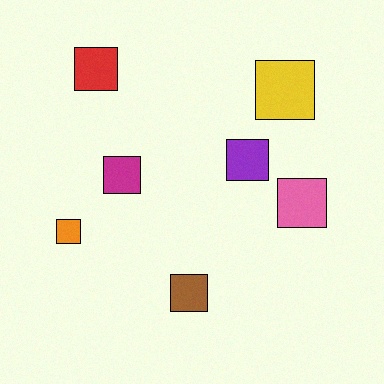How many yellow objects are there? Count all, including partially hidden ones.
There is 1 yellow object.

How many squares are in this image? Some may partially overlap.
There are 7 squares.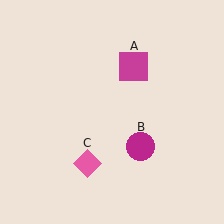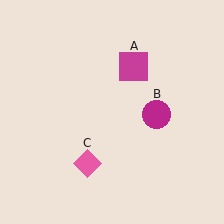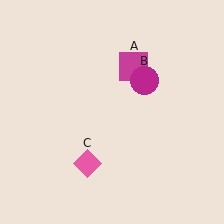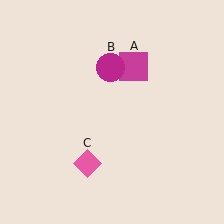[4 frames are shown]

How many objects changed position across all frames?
1 object changed position: magenta circle (object B).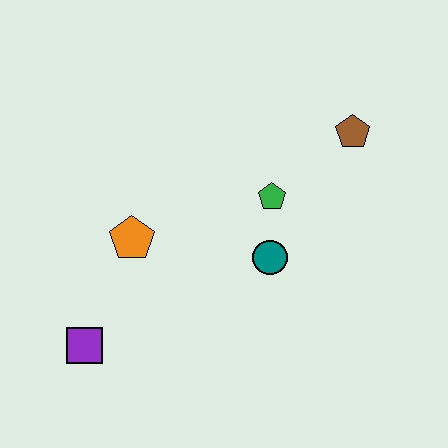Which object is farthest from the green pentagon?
The purple square is farthest from the green pentagon.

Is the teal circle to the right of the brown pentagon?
No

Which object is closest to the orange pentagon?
The purple square is closest to the orange pentagon.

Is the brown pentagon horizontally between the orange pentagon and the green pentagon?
No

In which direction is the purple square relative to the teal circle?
The purple square is to the left of the teal circle.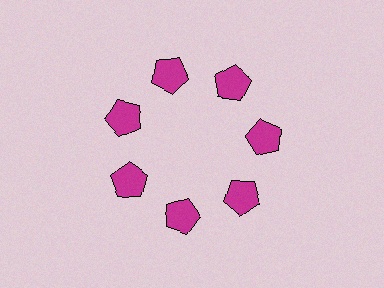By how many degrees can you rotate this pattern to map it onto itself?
The pattern maps onto itself every 51 degrees of rotation.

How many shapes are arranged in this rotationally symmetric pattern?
There are 7 shapes, arranged in 7 groups of 1.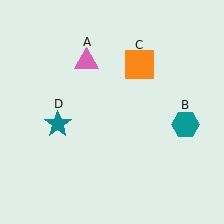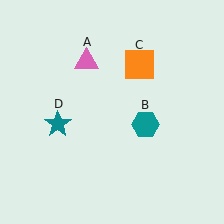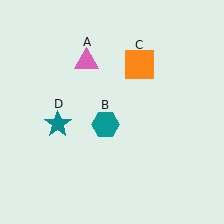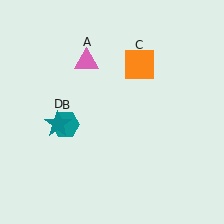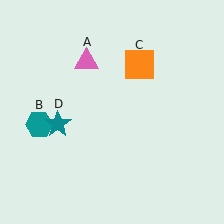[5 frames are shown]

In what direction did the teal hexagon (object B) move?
The teal hexagon (object B) moved left.